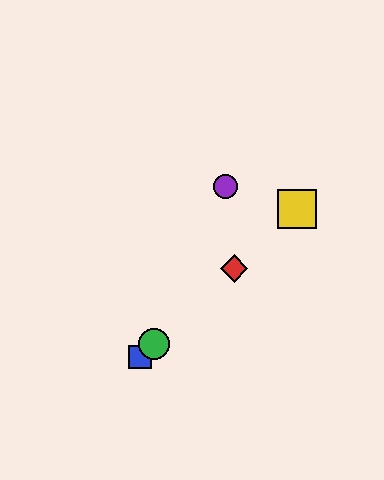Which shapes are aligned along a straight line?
The red diamond, the blue square, the green circle, the yellow square are aligned along a straight line.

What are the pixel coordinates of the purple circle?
The purple circle is at (225, 187).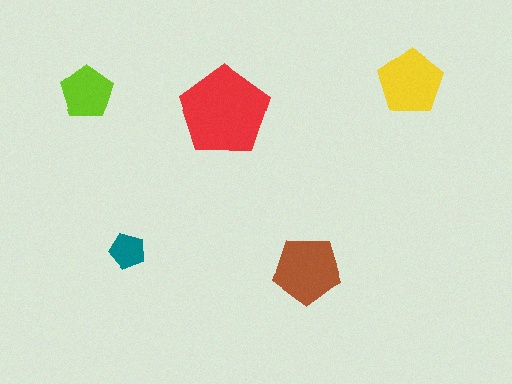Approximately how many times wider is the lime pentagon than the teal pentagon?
About 1.5 times wider.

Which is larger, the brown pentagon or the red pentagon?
The red one.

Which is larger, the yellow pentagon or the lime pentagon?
The yellow one.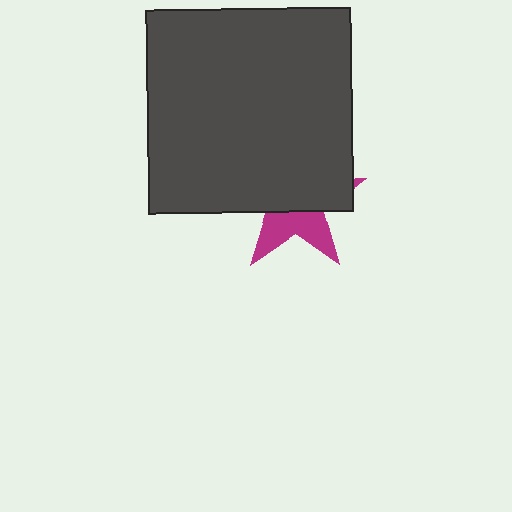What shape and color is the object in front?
The object in front is a dark gray square.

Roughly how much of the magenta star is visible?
A small part of it is visible (roughly 37%).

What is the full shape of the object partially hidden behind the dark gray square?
The partially hidden object is a magenta star.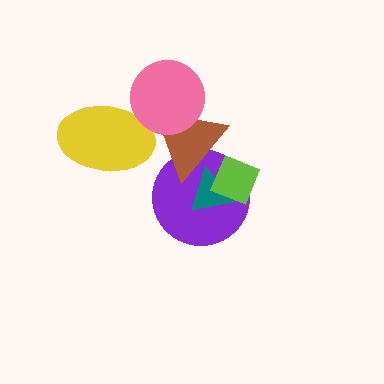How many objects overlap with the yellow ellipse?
2 objects overlap with the yellow ellipse.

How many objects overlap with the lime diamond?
3 objects overlap with the lime diamond.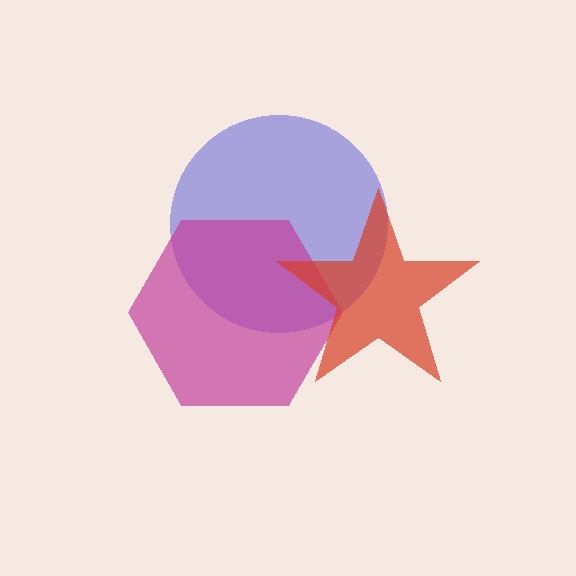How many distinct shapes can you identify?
There are 3 distinct shapes: a blue circle, a magenta hexagon, a red star.